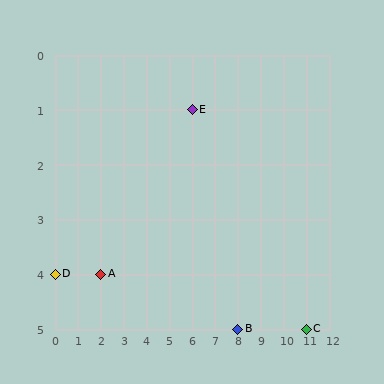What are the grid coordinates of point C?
Point C is at grid coordinates (11, 5).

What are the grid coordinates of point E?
Point E is at grid coordinates (6, 1).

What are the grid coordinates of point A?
Point A is at grid coordinates (2, 4).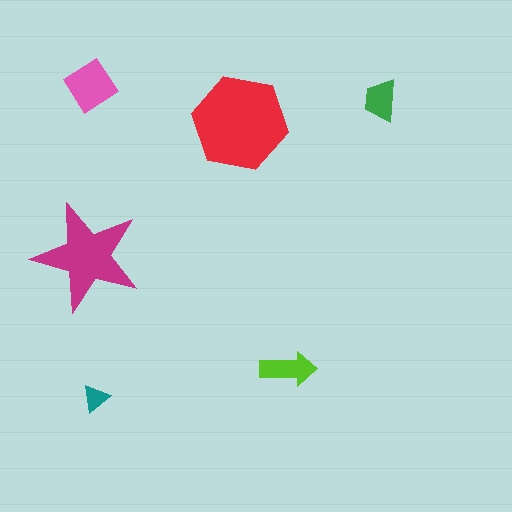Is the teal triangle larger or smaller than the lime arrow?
Smaller.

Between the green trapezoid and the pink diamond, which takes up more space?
The pink diamond.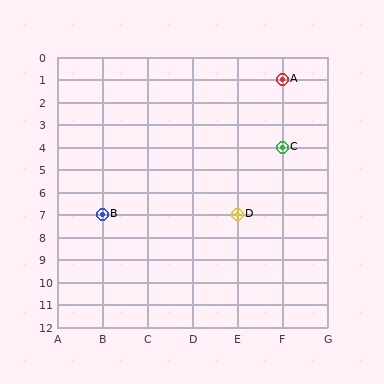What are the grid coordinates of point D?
Point D is at grid coordinates (E, 7).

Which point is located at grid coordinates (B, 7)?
Point B is at (B, 7).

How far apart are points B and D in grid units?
Points B and D are 3 columns apart.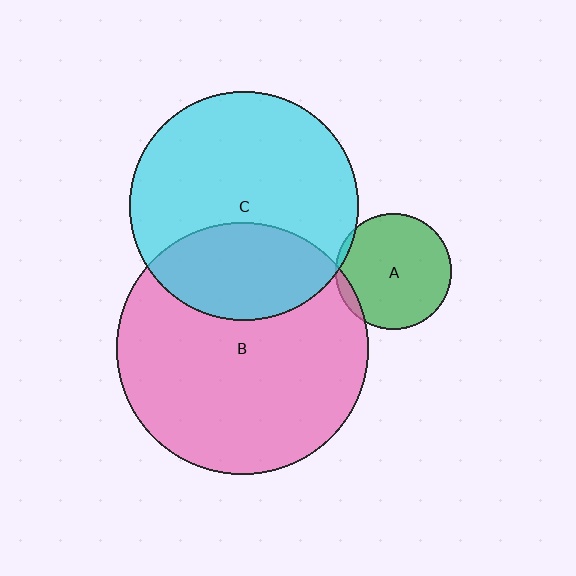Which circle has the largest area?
Circle B (pink).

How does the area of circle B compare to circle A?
Approximately 4.7 times.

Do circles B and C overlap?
Yes.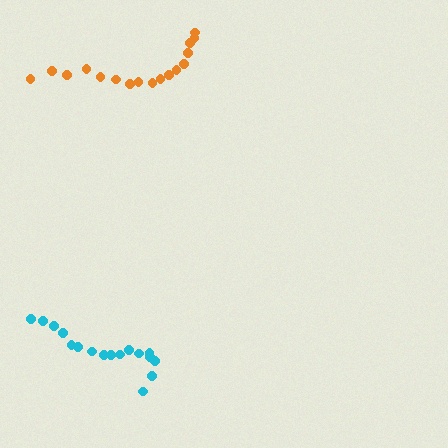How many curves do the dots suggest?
There are 2 distinct paths.